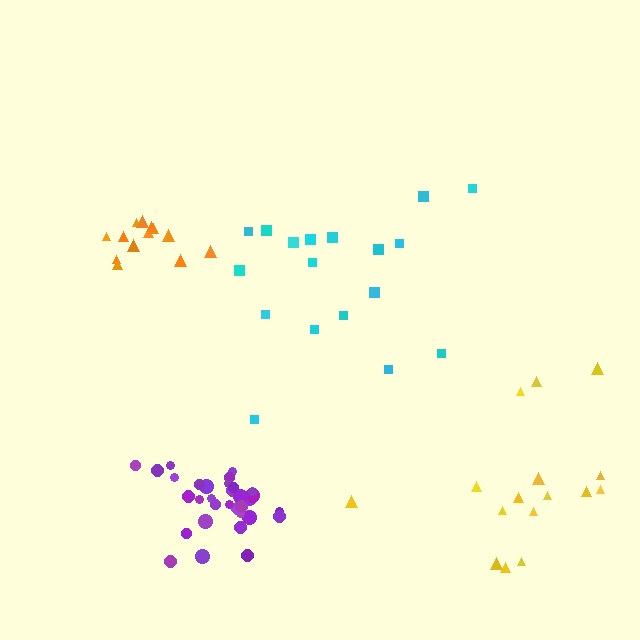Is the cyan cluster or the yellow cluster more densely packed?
Cyan.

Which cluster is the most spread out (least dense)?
Yellow.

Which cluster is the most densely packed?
Purple.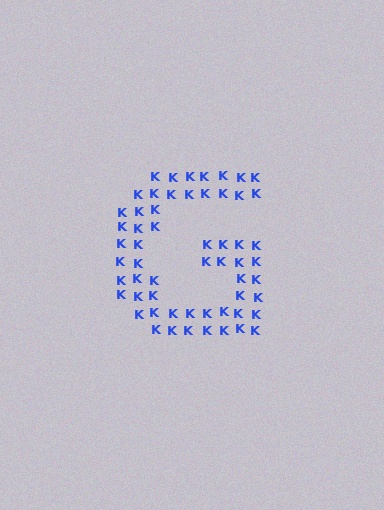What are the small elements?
The small elements are letter K's.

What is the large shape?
The large shape is the letter G.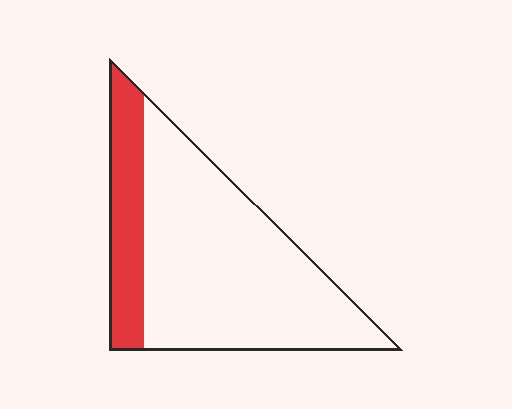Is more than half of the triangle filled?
No.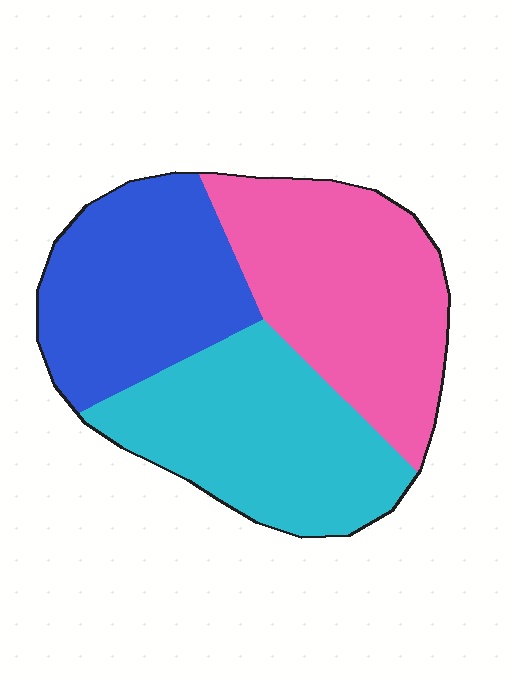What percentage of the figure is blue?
Blue takes up about one third (1/3) of the figure.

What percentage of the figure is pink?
Pink covers 36% of the figure.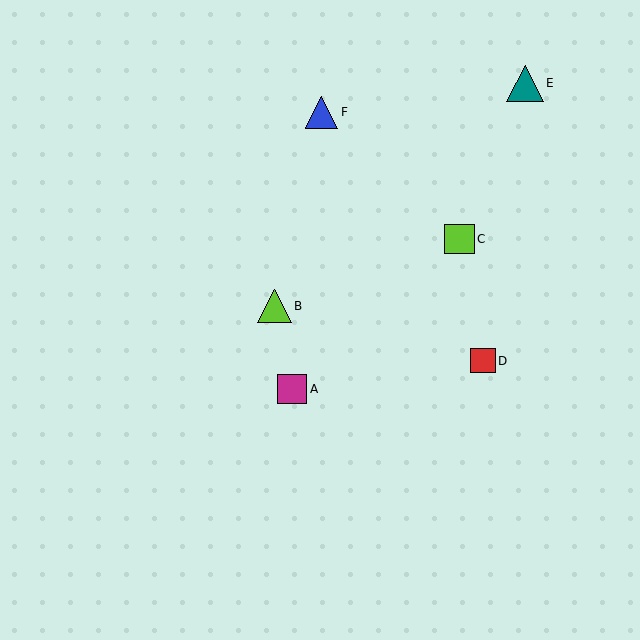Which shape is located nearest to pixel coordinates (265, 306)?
The lime triangle (labeled B) at (275, 306) is nearest to that location.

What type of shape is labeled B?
Shape B is a lime triangle.